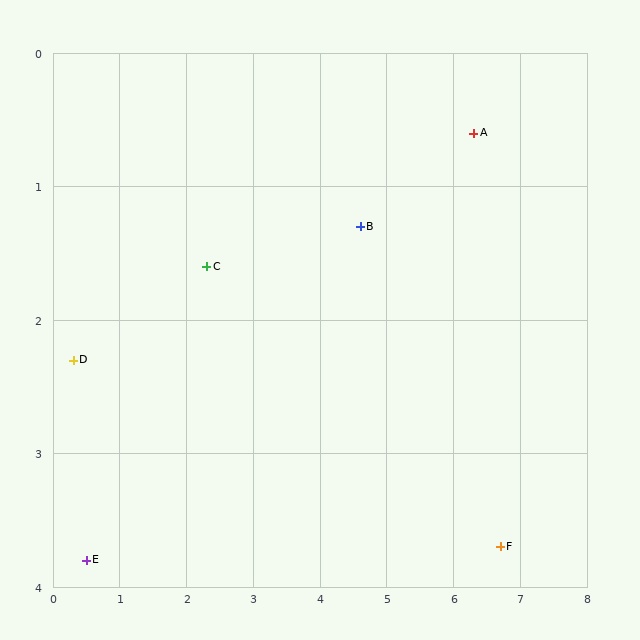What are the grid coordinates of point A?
Point A is at approximately (6.3, 0.6).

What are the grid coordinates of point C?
Point C is at approximately (2.3, 1.6).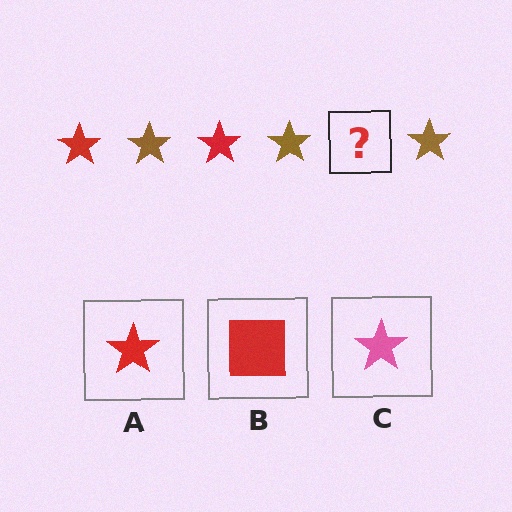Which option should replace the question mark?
Option A.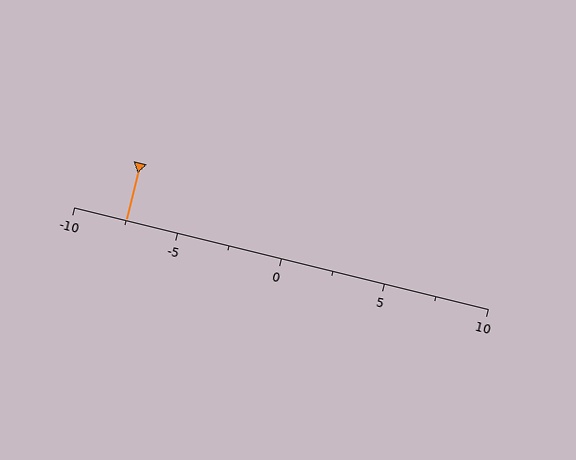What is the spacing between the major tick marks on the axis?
The major ticks are spaced 5 apart.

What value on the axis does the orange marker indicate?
The marker indicates approximately -7.5.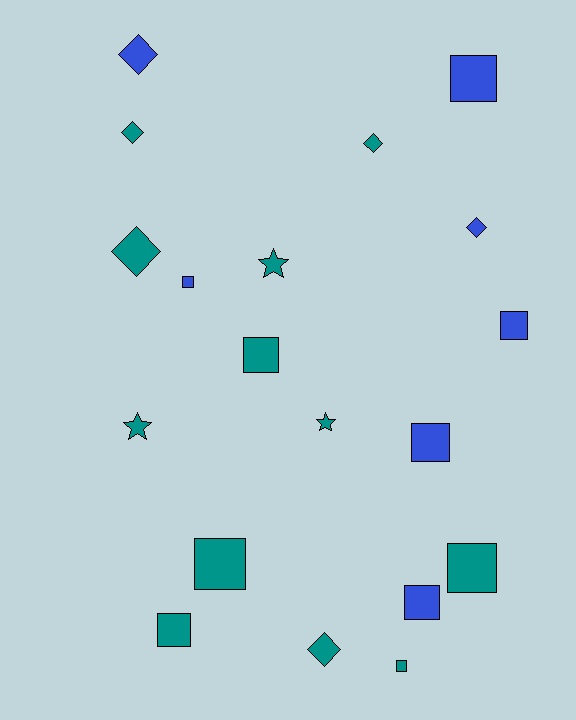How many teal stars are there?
There are 3 teal stars.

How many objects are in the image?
There are 19 objects.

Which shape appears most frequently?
Square, with 10 objects.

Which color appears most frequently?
Teal, with 12 objects.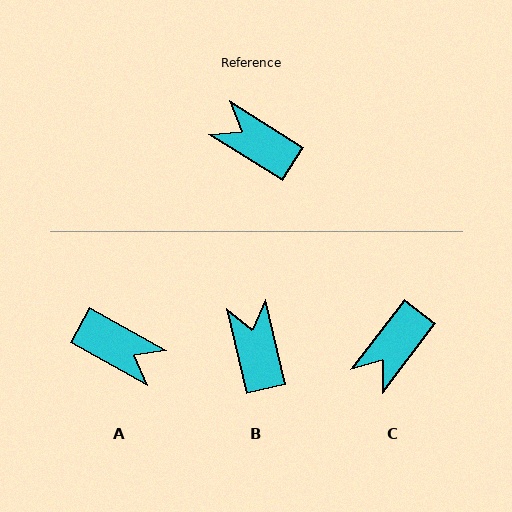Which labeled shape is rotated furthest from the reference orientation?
A, about 177 degrees away.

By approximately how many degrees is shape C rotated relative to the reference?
Approximately 85 degrees counter-clockwise.